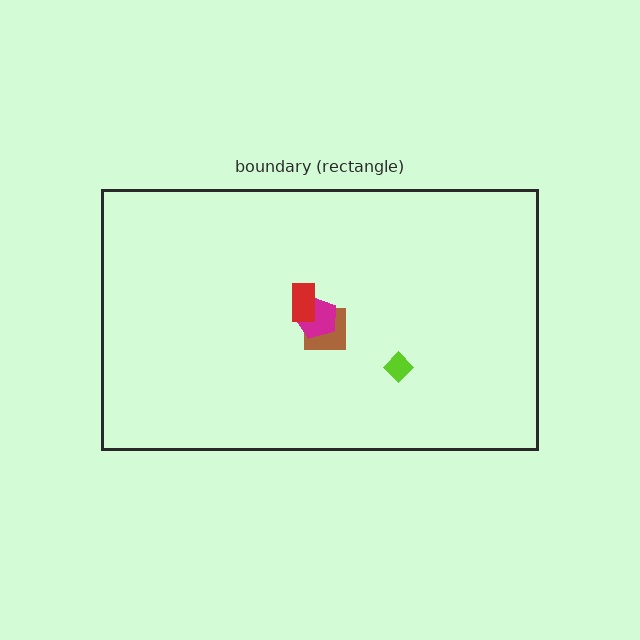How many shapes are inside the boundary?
4 inside, 0 outside.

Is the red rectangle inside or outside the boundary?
Inside.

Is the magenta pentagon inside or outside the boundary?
Inside.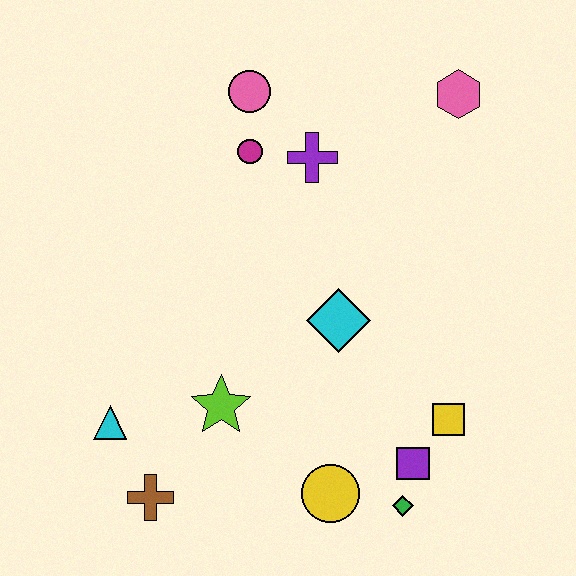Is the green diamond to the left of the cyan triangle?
No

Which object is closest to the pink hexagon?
The purple cross is closest to the pink hexagon.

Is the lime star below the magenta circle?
Yes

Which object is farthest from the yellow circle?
The pink hexagon is farthest from the yellow circle.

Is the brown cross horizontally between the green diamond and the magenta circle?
No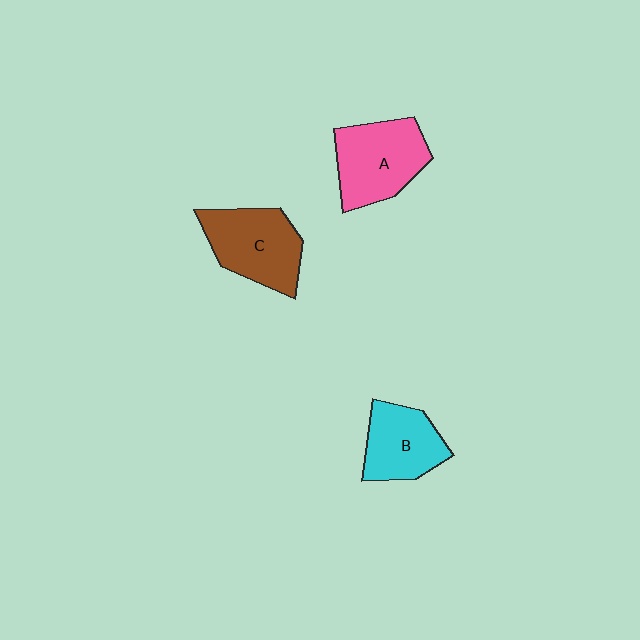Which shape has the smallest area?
Shape B (cyan).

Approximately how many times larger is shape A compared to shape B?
Approximately 1.2 times.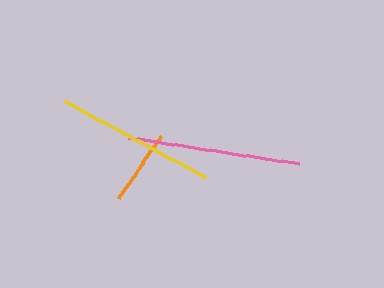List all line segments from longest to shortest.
From longest to shortest: pink, yellow, orange.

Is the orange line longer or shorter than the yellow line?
The yellow line is longer than the orange line.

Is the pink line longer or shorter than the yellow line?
The pink line is longer than the yellow line.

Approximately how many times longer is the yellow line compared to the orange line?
The yellow line is approximately 2.2 times the length of the orange line.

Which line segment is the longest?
The pink line is the longest at approximately 173 pixels.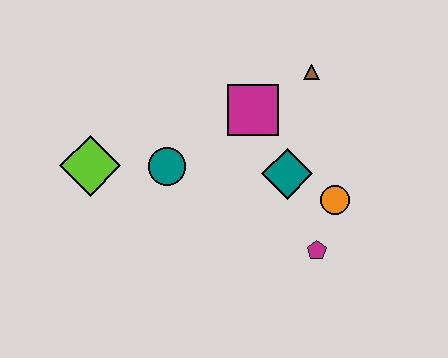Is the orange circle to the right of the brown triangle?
Yes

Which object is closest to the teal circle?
The lime diamond is closest to the teal circle.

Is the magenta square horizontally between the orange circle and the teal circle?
Yes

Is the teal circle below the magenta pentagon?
No